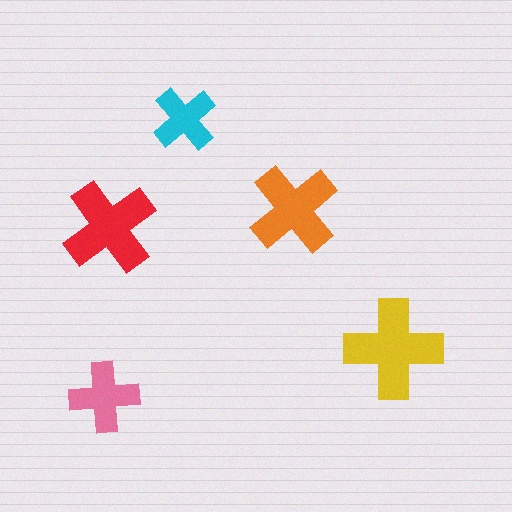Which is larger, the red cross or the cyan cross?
The red one.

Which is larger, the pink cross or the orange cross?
The orange one.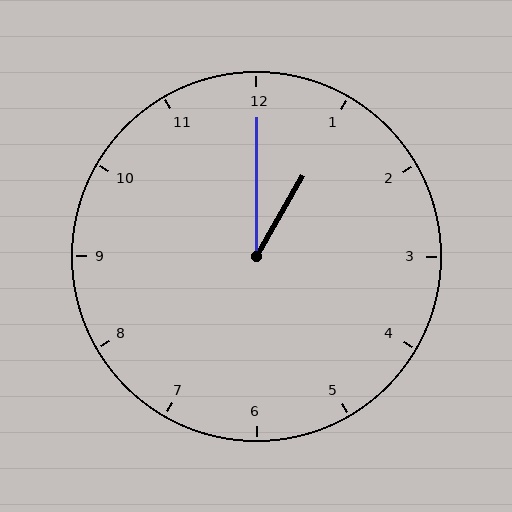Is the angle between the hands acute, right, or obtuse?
It is acute.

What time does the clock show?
1:00.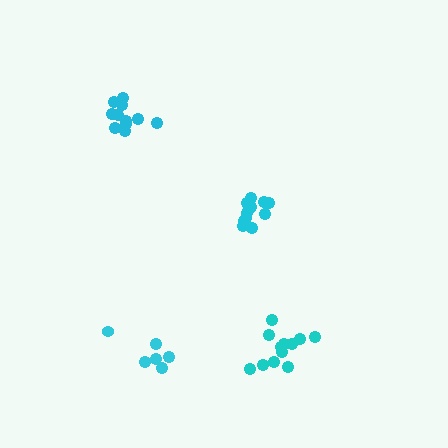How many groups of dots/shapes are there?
There are 4 groups.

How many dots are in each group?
Group 1: 6 dots, Group 2: 11 dots, Group 3: 11 dots, Group 4: 12 dots (40 total).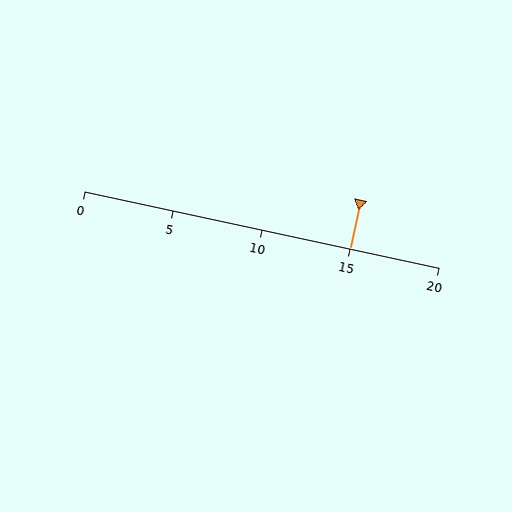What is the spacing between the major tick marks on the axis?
The major ticks are spaced 5 apart.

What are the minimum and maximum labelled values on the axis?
The axis runs from 0 to 20.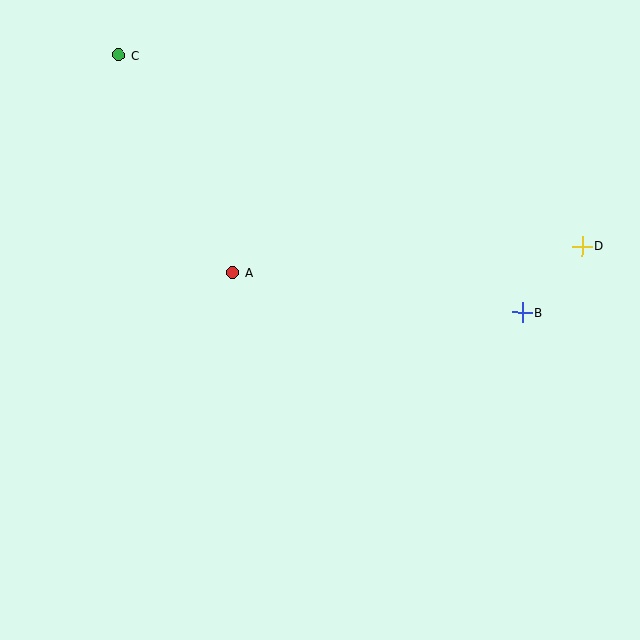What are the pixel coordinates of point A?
Point A is at (233, 273).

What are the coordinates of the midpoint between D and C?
The midpoint between D and C is at (350, 151).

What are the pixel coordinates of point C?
Point C is at (119, 55).